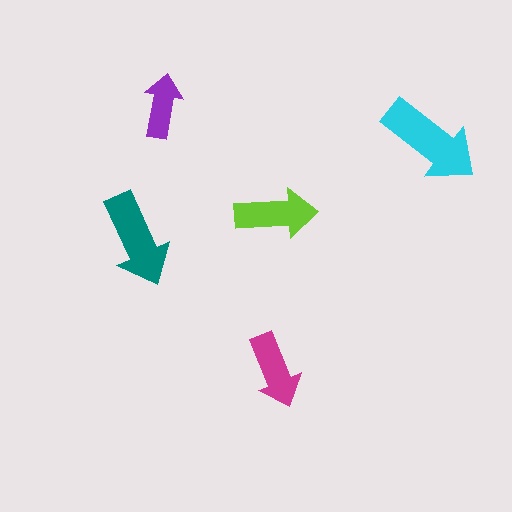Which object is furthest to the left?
The teal arrow is leftmost.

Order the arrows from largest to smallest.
the cyan one, the teal one, the lime one, the magenta one, the purple one.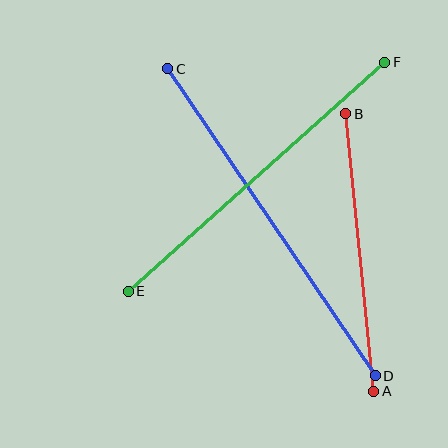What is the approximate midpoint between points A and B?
The midpoint is at approximately (360, 253) pixels.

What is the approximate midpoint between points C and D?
The midpoint is at approximately (272, 222) pixels.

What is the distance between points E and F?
The distance is approximately 344 pixels.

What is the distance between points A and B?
The distance is approximately 279 pixels.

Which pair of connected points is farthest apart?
Points C and D are farthest apart.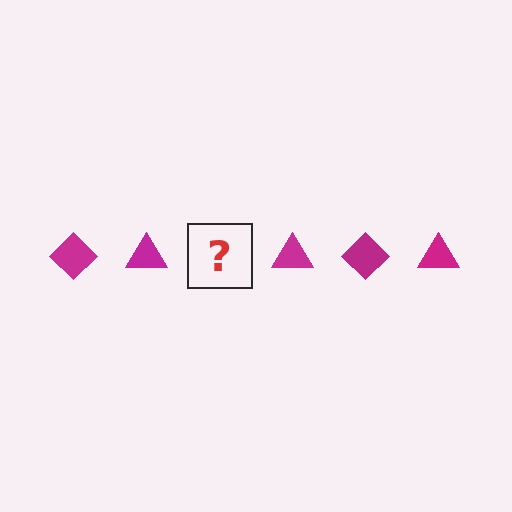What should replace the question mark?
The question mark should be replaced with a magenta diamond.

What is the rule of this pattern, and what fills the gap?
The rule is that the pattern cycles through diamond, triangle shapes in magenta. The gap should be filled with a magenta diamond.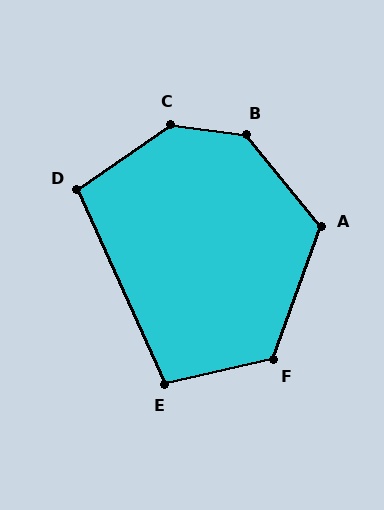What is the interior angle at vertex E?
Approximately 101 degrees (obtuse).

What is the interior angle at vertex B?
Approximately 137 degrees (obtuse).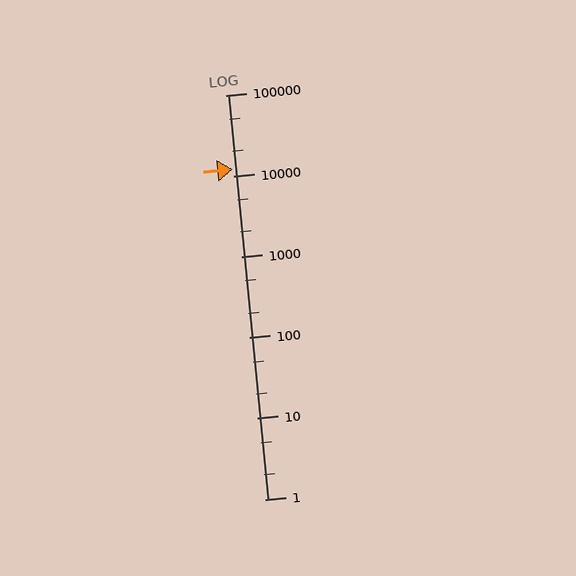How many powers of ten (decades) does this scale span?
The scale spans 5 decades, from 1 to 100000.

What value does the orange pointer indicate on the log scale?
The pointer indicates approximately 12000.